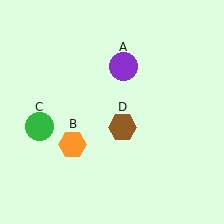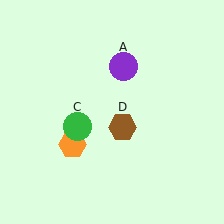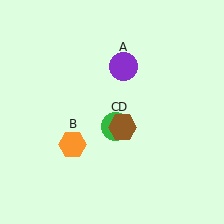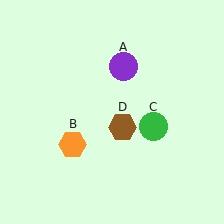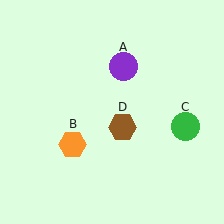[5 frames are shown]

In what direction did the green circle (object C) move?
The green circle (object C) moved right.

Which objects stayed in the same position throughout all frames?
Purple circle (object A) and orange hexagon (object B) and brown hexagon (object D) remained stationary.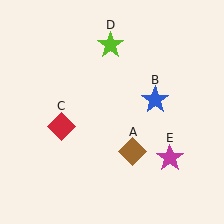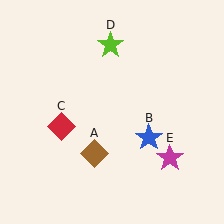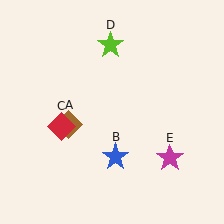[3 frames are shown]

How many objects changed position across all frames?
2 objects changed position: brown diamond (object A), blue star (object B).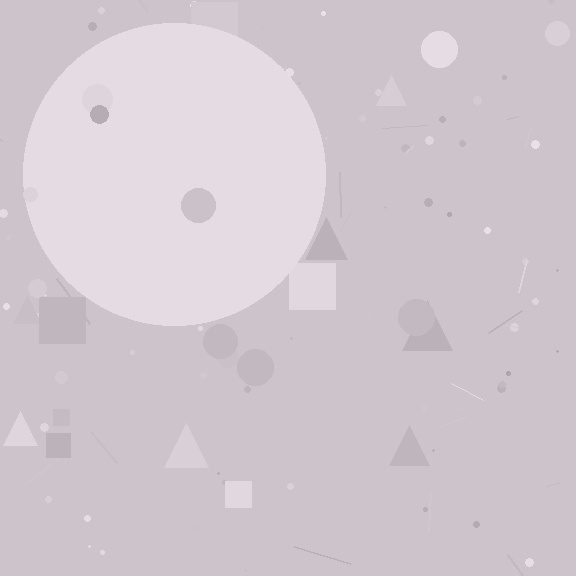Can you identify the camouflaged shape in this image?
The camouflaged shape is a circle.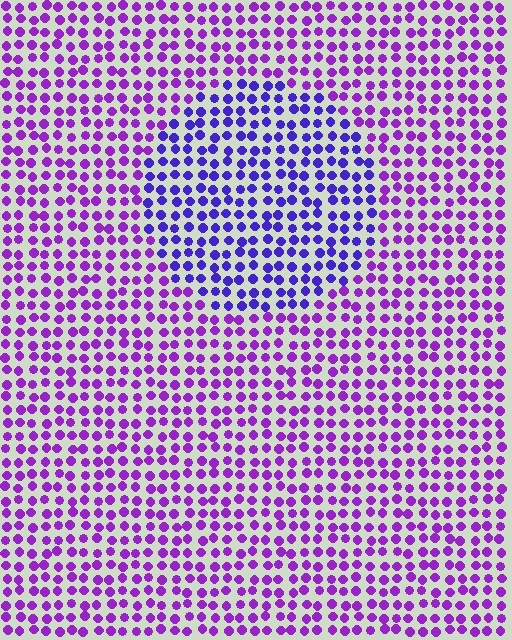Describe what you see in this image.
The image is filled with small purple elements in a uniform arrangement. A circle-shaped region is visible where the elements are tinted to a slightly different hue, forming a subtle color boundary.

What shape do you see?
I see a circle.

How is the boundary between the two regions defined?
The boundary is defined purely by a slight shift in hue (about 32 degrees). Spacing, size, and orientation are identical on both sides.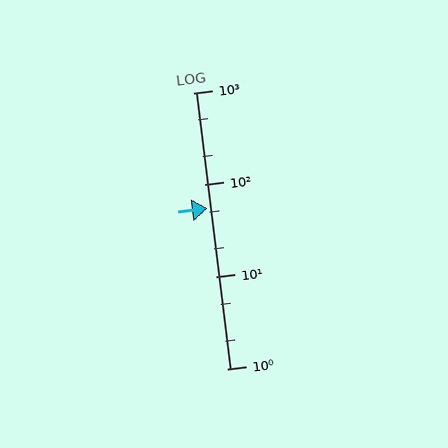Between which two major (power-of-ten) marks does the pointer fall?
The pointer is between 10 and 100.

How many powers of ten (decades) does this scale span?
The scale spans 3 decades, from 1 to 1000.